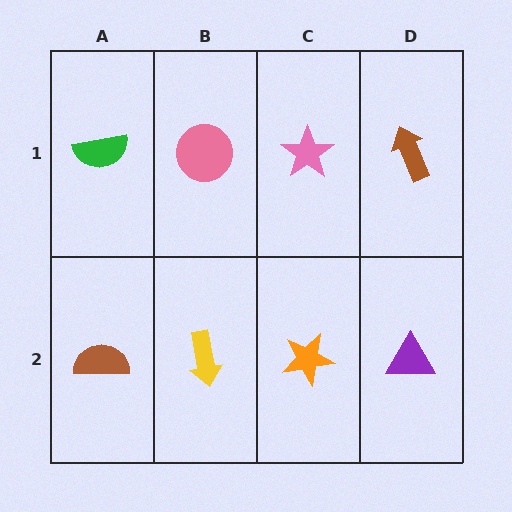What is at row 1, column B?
A pink circle.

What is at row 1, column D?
A brown arrow.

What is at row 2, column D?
A purple triangle.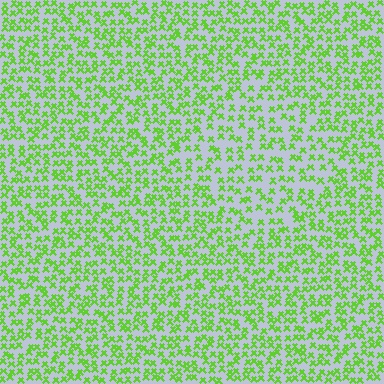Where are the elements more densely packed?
The elements are more densely packed outside the diamond boundary.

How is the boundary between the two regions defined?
The boundary is defined by a change in element density (approximately 1.5x ratio). All elements are the same color, size, and shape.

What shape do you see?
I see a diamond.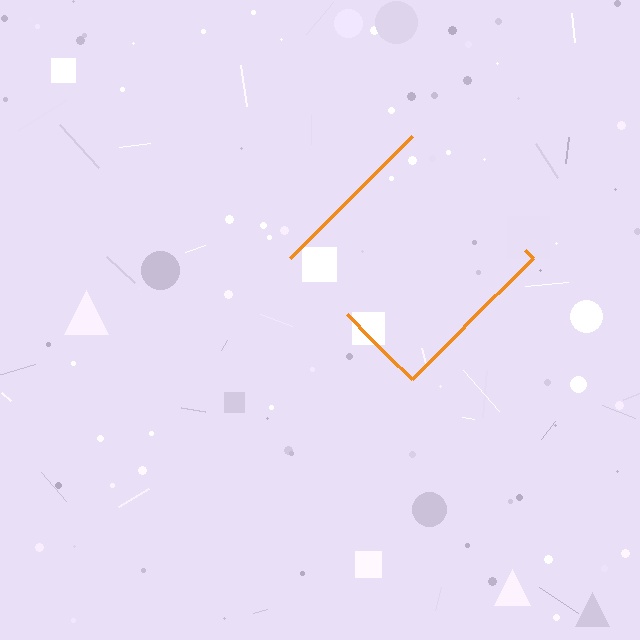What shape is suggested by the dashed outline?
The dashed outline suggests a diamond.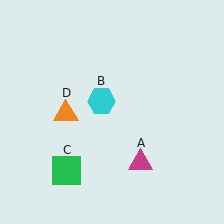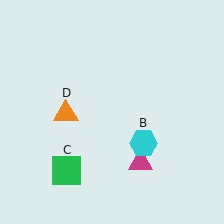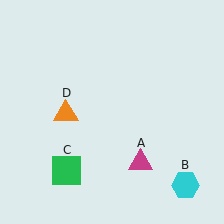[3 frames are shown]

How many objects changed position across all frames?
1 object changed position: cyan hexagon (object B).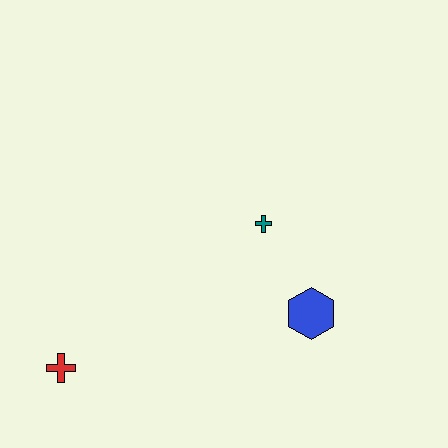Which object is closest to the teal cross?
The blue hexagon is closest to the teal cross.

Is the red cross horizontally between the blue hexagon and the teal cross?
No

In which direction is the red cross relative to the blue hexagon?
The red cross is to the left of the blue hexagon.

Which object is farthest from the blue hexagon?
The red cross is farthest from the blue hexagon.